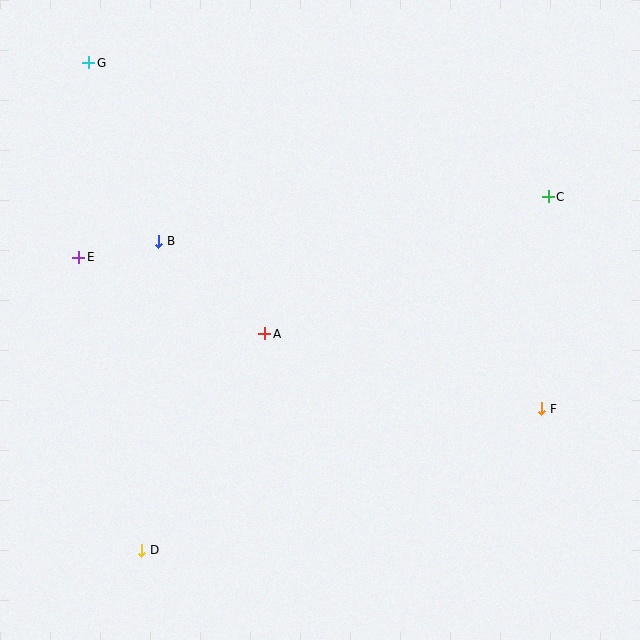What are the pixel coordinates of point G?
Point G is at (89, 63).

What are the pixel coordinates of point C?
Point C is at (548, 197).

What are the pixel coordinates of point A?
Point A is at (265, 334).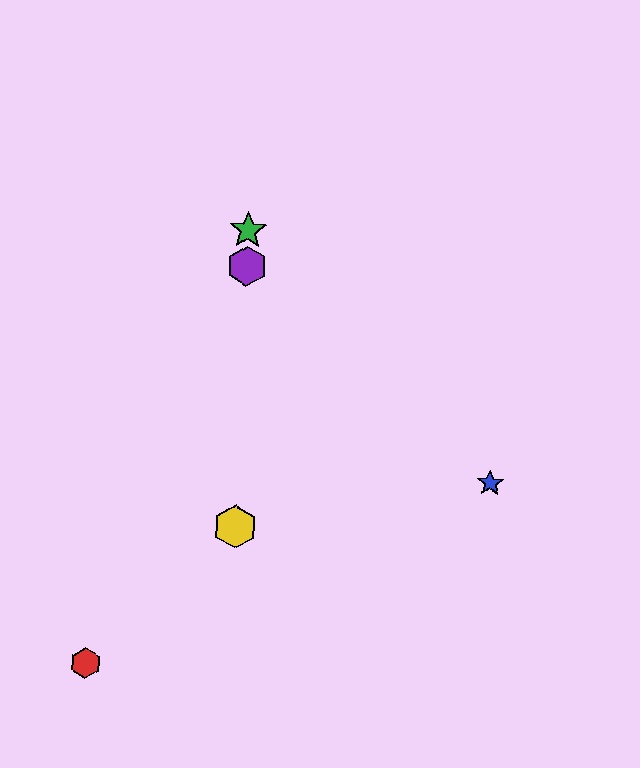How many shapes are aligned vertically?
3 shapes (the green star, the yellow hexagon, the purple hexagon) are aligned vertically.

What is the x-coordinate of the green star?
The green star is at x≈248.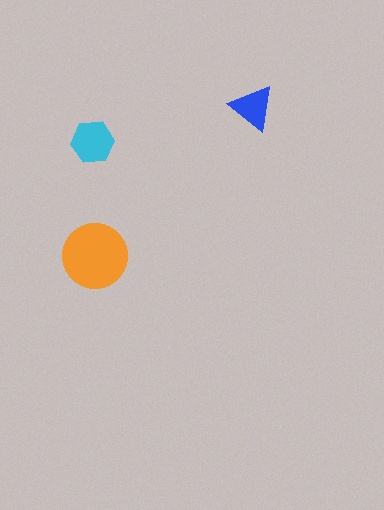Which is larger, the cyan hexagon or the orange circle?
The orange circle.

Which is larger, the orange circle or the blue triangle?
The orange circle.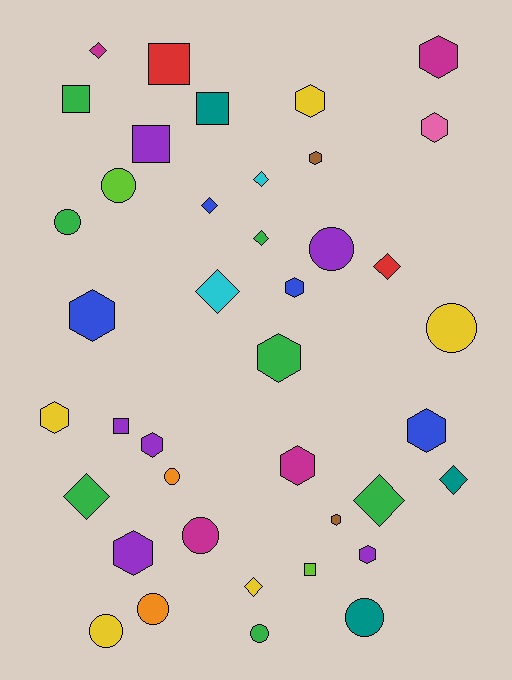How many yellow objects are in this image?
There are 5 yellow objects.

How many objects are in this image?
There are 40 objects.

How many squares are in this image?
There are 6 squares.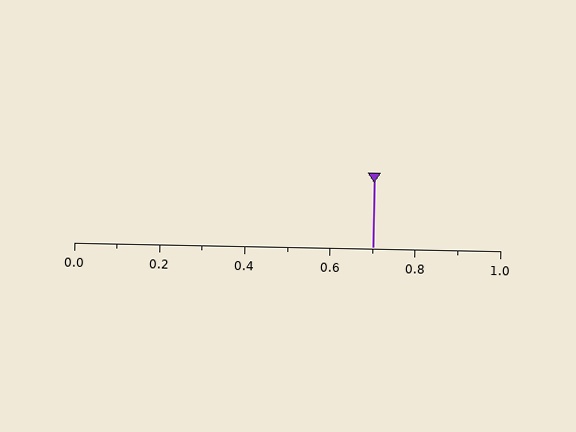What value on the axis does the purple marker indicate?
The marker indicates approximately 0.7.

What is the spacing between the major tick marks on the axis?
The major ticks are spaced 0.2 apart.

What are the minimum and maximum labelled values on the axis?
The axis runs from 0.0 to 1.0.